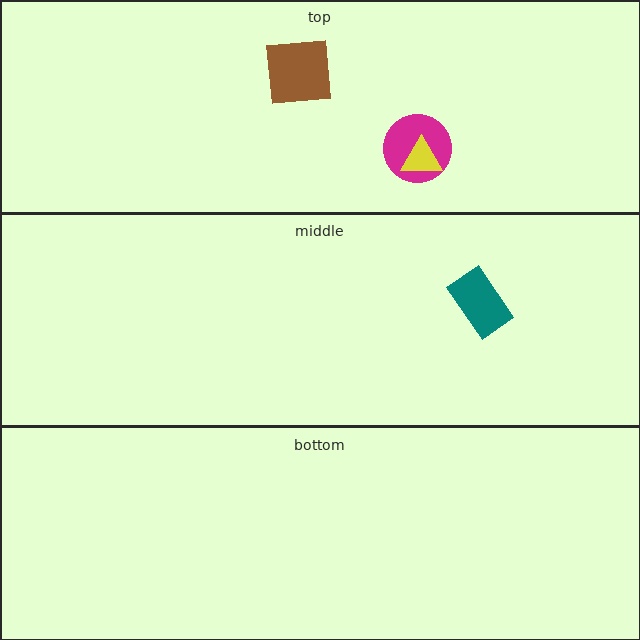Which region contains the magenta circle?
The top region.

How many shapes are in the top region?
3.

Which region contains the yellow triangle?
The top region.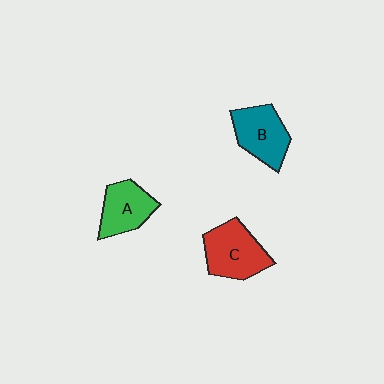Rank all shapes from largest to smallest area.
From largest to smallest: C (red), B (teal), A (green).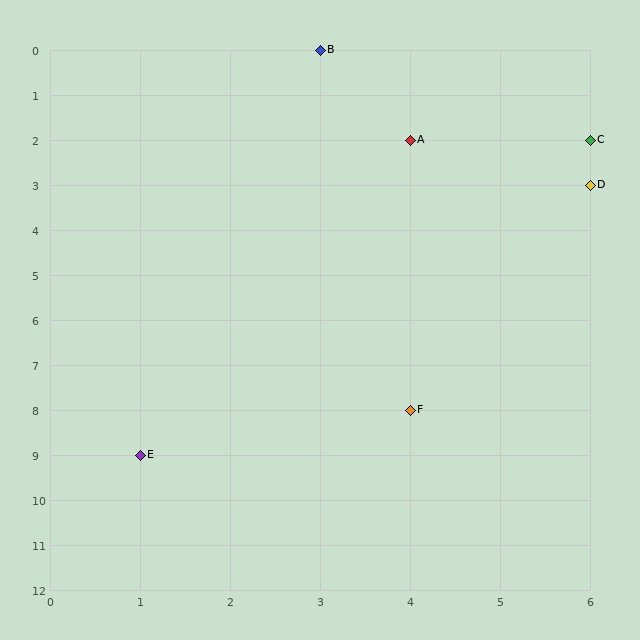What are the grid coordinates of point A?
Point A is at grid coordinates (4, 2).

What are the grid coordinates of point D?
Point D is at grid coordinates (6, 3).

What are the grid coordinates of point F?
Point F is at grid coordinates (4, 8).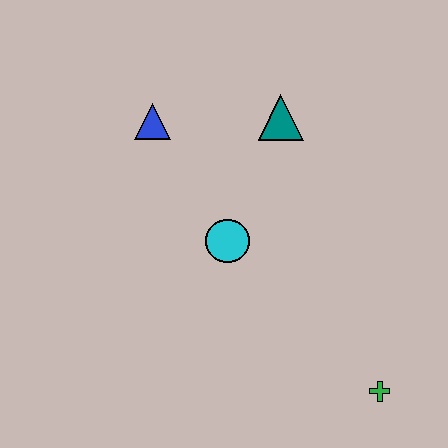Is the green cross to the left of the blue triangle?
No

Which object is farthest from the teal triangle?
The green cross is farthest from the teal triangle.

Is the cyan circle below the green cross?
No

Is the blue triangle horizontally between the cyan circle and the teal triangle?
No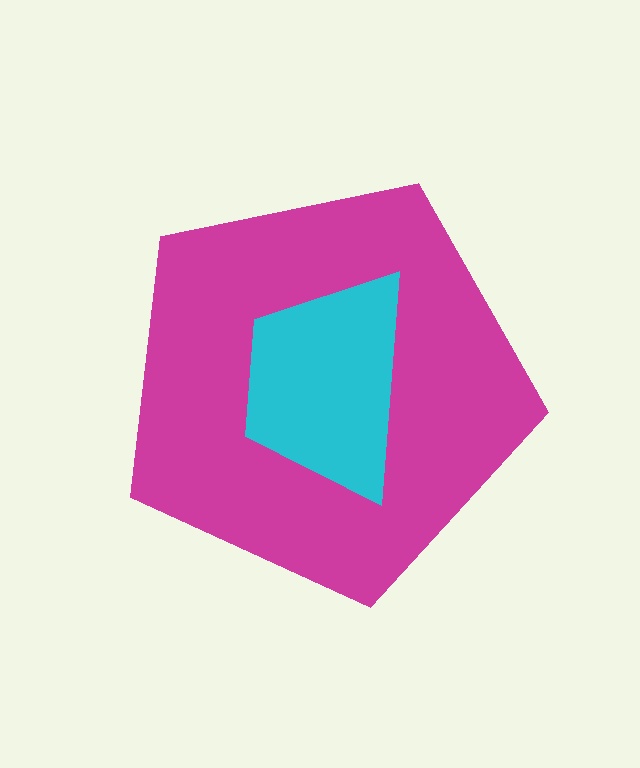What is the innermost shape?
The cyan trapezoid.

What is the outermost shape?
The magenta pentagon.